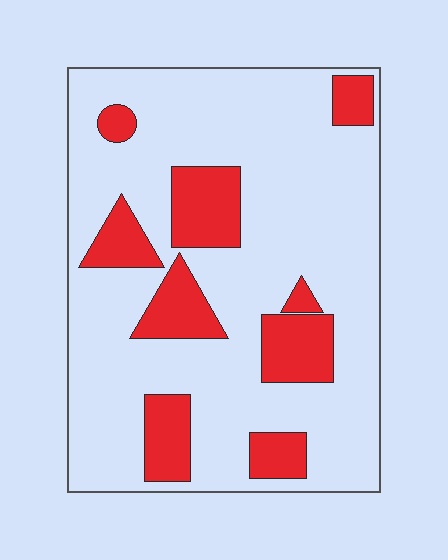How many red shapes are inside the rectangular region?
9.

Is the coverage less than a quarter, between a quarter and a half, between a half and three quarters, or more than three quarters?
Less than a quarter.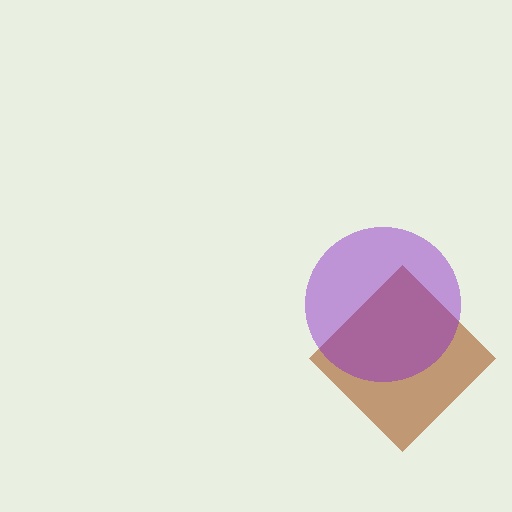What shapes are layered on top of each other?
The layered shapes are: a brown diamond, a purple circle.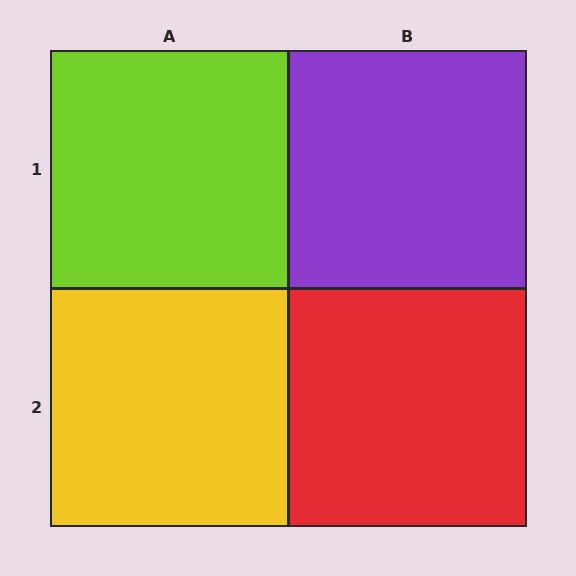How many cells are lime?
1 cell is lime.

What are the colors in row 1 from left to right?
Lime, purple.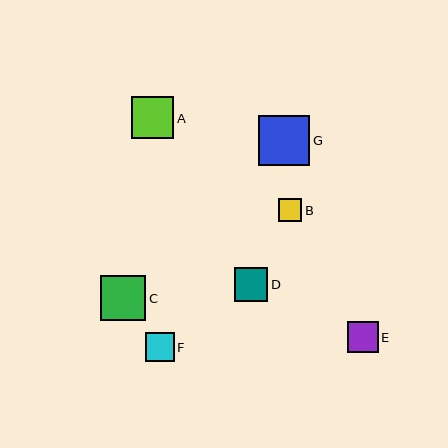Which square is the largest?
Square G is the largest with a size of approximately 51 pixels.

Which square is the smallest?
Square B is the smallest with a size of approximately 23 pixels.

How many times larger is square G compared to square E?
Square G is approximately 1.6 times the size of square E.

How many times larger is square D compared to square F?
Square D is approximately 1.1 times the size of square F.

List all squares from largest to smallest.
From largest to smallest: G, C, A, D, E, F, B.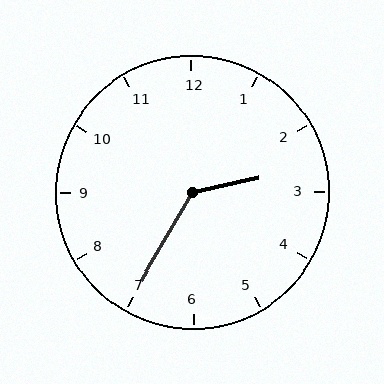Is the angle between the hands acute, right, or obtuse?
It is obtuse.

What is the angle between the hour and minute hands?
Approximately 132 degrees.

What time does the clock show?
2:35.